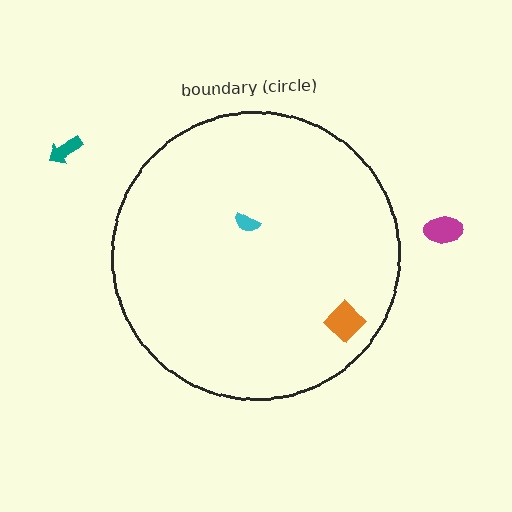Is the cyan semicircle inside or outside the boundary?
Inside.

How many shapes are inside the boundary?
2 inside, 2 outside.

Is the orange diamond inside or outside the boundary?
Inside.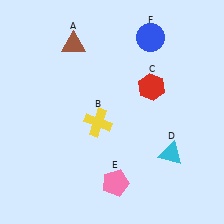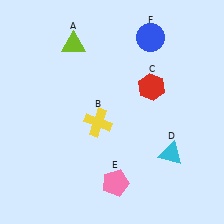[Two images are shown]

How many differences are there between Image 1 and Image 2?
There is 1 difference between the two images.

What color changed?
The triangle (A) changed from brown in Image 1 to lime in Image 2.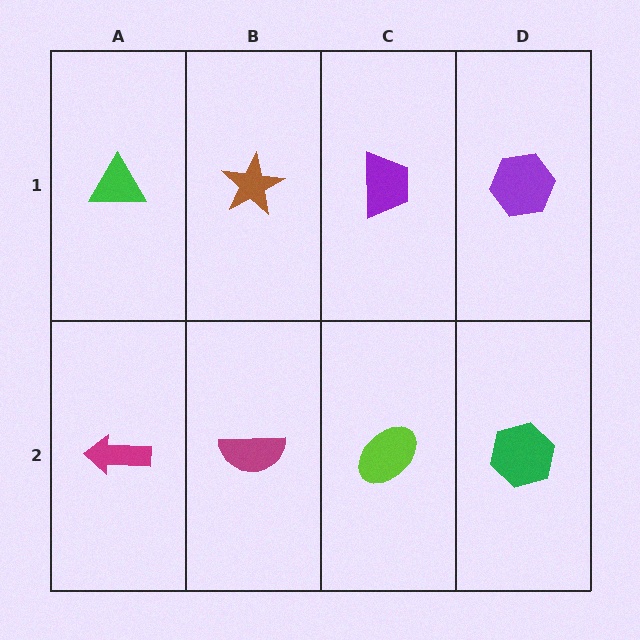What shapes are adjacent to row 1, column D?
A green hexagon (row 2, column D), a purple trapezoid (row 1, column C).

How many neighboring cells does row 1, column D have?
2.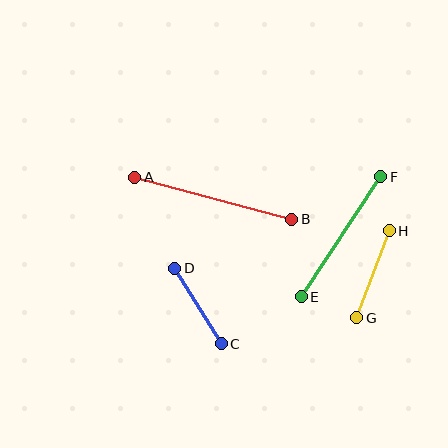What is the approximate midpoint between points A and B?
The midpoint is at approximately (213, 198) pixels.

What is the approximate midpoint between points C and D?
The midpoint is at approximately (198, 306) pixels.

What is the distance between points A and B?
The distance is approximately 162 pixels.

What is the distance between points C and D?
The distance is approximately 89 pixels.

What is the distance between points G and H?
The distance is approximately 93 pixels.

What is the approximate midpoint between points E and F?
The midpoint is at approximately (341, 237) pixels.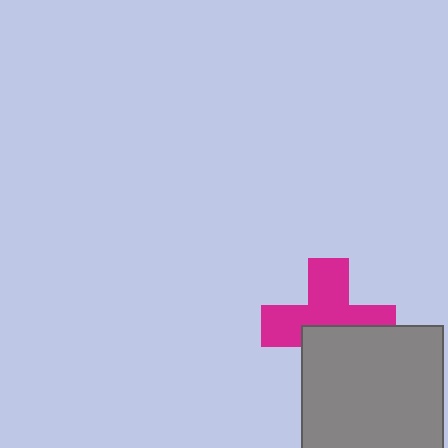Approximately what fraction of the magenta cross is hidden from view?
Roughly 42% of the magenta cross is hidden behind the gray rectangle.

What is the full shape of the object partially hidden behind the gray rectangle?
The partially hidden object is a magenta cross.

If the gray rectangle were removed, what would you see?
You would see the complete magenta cross.